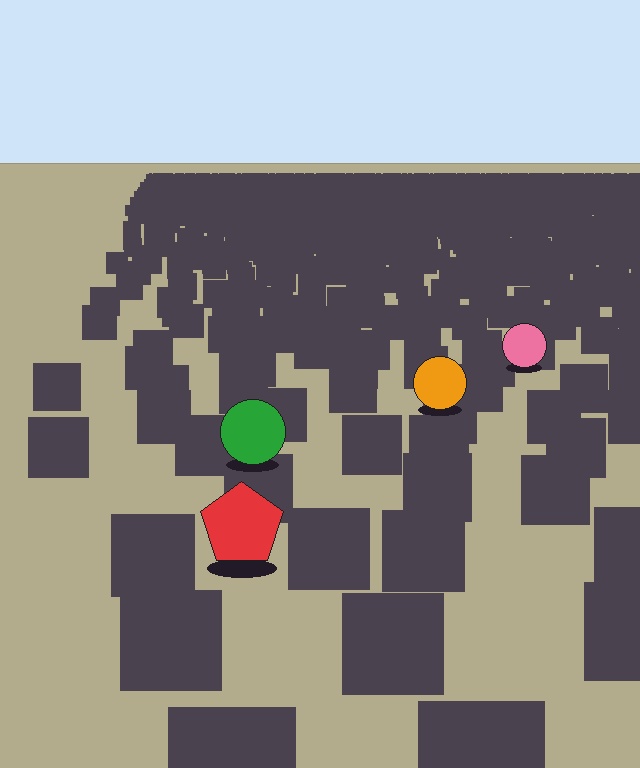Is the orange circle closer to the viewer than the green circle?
No. The green circle is closer — you can tell from the texture gradient: the ground texture is coarser near it.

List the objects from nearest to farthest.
From nearest to farthest: the red pentagon, the green circle, the orange circle, the pink circle.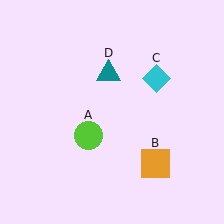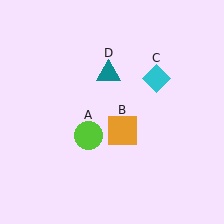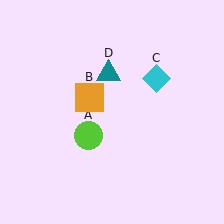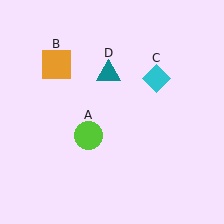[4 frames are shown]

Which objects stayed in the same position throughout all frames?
Lime circle (object A) and cyan diamond (object C) and teal triangle (object D) remained stationary.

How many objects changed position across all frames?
1 object changed position: orange square (object B).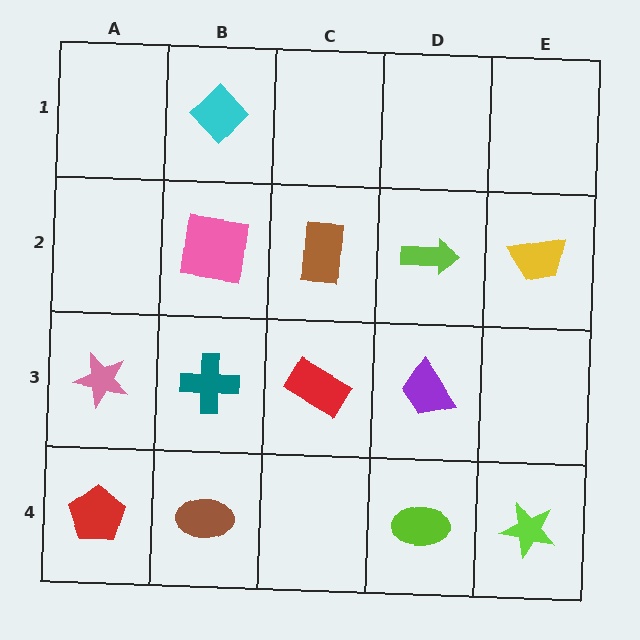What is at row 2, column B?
A pink square.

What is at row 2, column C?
A brown rectangle.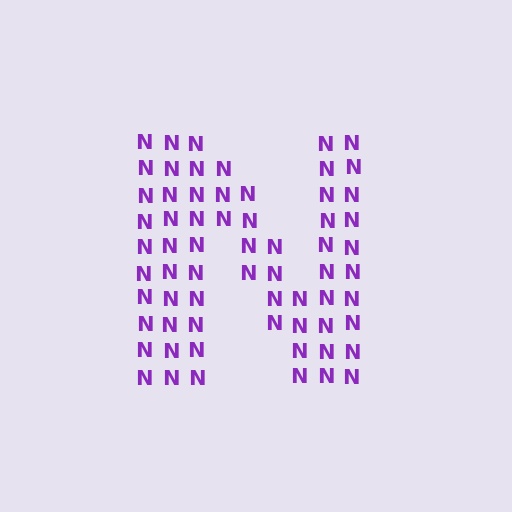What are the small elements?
The small elements are letter N's.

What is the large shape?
The large shape is the letter N.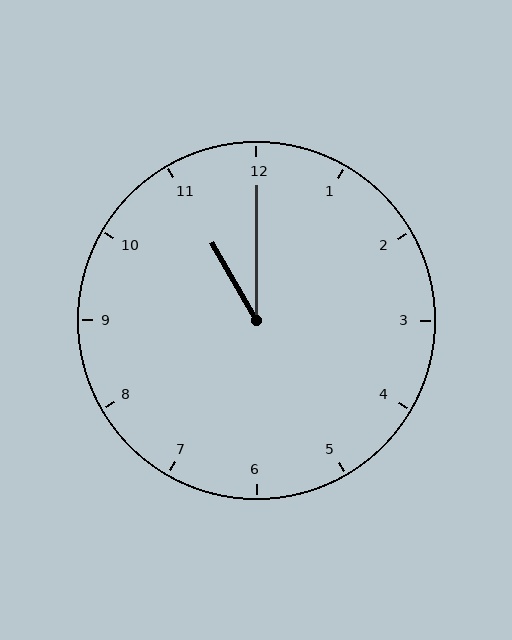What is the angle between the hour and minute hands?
Approximately 30 degrees.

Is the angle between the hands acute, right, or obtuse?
It is acute.